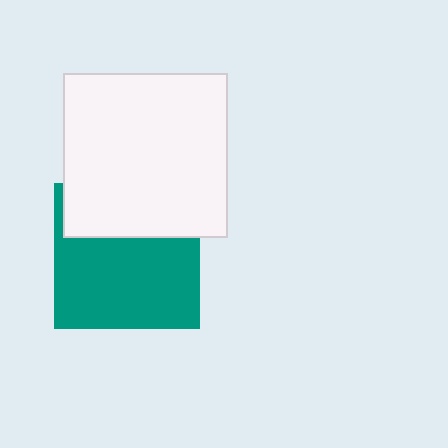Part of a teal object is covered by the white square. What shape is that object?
It is a square.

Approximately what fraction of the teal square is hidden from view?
Roughly 34% of the teal square is hidden behind the white square.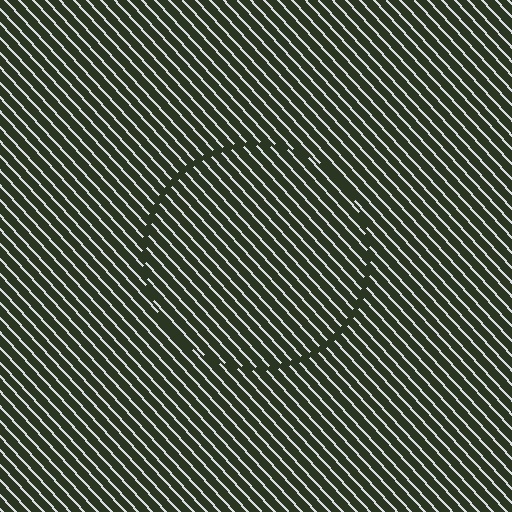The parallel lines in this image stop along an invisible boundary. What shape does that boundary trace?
An illusory circle. The interior of the shape contains the same grating, shifted by half a period — the contour is defined by the phase discontinuity where line-ends from the inner and outer gratings abut.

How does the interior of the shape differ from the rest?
The interior of the shape contains the same grating, shifted by half a period — the contour is defined by the phase discontinuity where line-ends from the inner and outer gratings abut.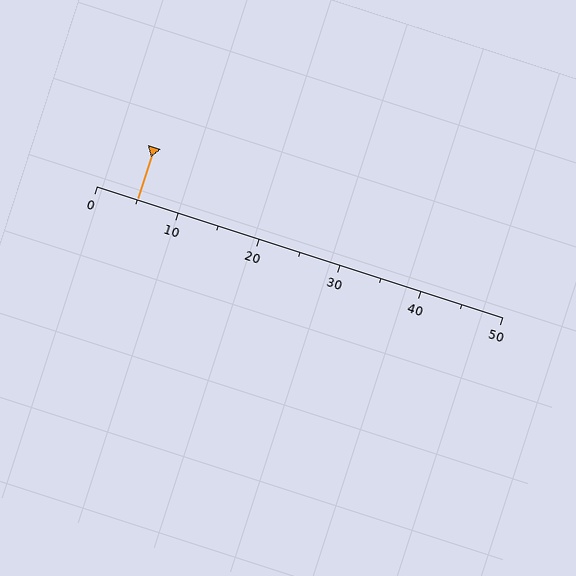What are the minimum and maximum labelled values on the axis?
The axis runs from 0 to 50.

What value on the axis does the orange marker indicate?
The marker indicates approximately 5.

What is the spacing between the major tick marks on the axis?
The major ticks are spaced 10 apart.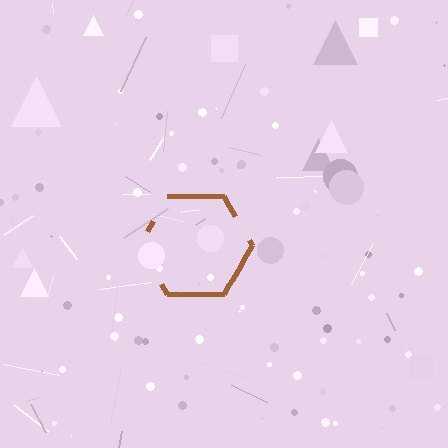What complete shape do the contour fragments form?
The contour fragments form a hexagon.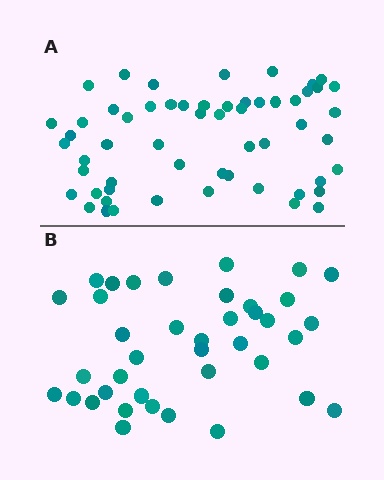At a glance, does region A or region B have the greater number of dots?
Region A (the top region) has more dots.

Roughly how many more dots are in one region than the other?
Region A has approximately 20 more dots than region B.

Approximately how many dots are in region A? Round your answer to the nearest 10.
About 60 dots. (The exact count is 57, which rounds to 60.)